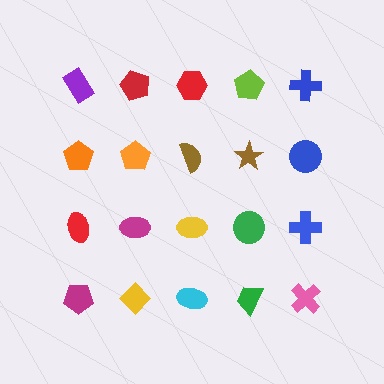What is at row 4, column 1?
A magenta pentagon.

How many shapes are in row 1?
5 shapes.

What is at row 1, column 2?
A red pentagon.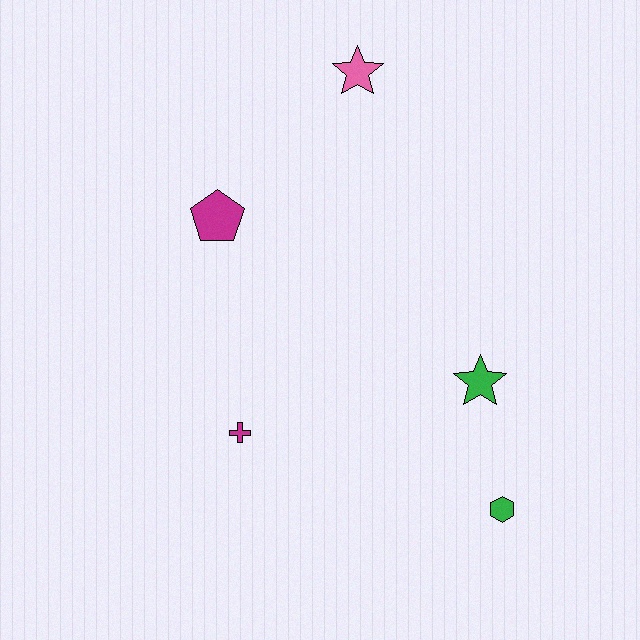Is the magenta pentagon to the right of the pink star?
No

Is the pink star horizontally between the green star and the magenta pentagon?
Yes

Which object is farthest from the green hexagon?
The pink star is farthest from the green hexagon.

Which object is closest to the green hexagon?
The green star is closest to the green hexagon.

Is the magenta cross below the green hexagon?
No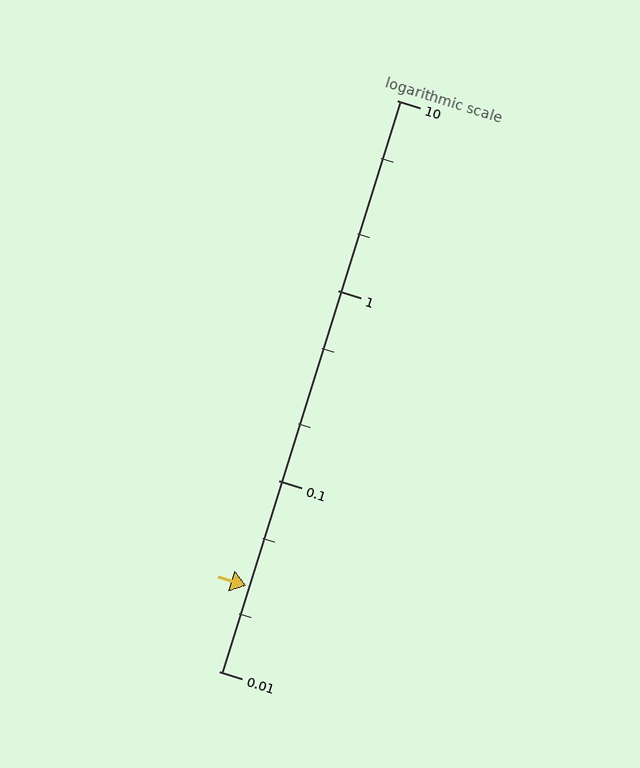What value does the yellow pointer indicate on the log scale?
The pointer indicates approximately 0.028.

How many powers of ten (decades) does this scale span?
The scale spans 3 decades, from 0.01 to 10.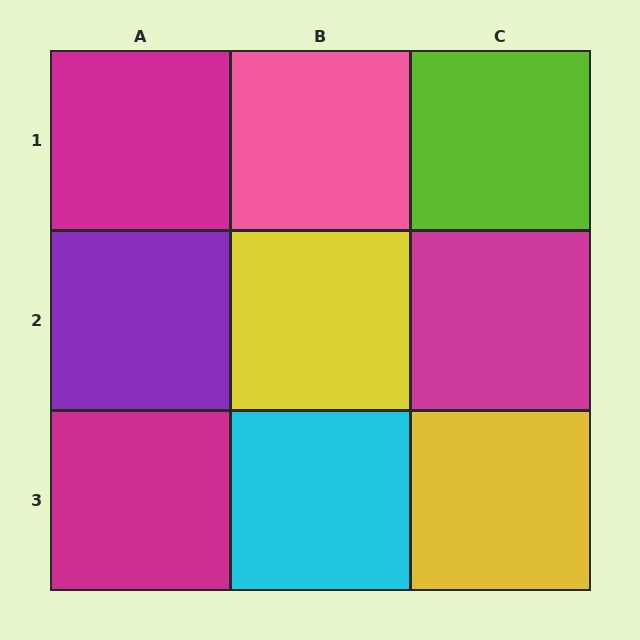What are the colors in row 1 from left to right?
Magenta, pink, lime.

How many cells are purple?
1 cell is purple.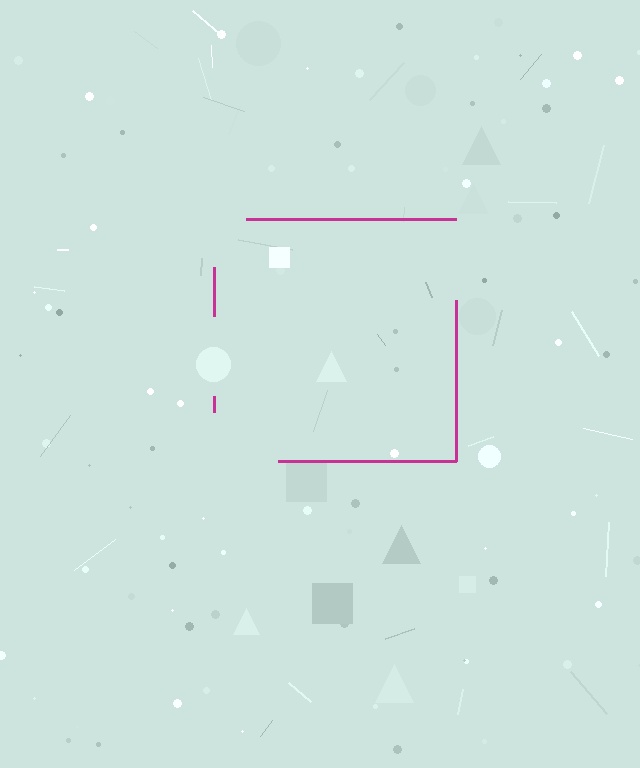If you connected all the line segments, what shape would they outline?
They would outline a square.